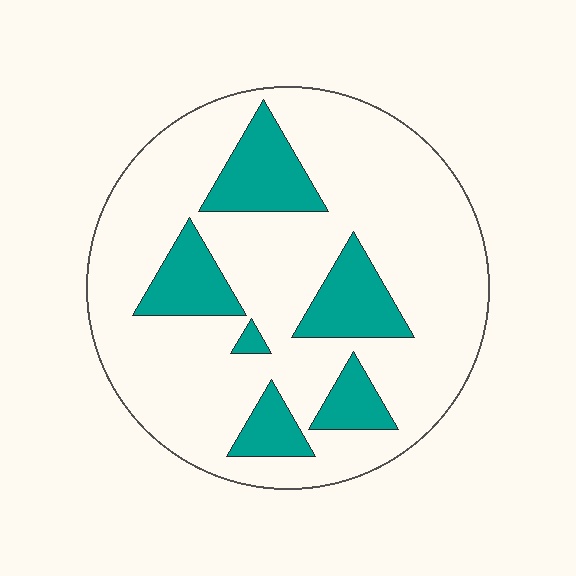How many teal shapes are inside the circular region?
6.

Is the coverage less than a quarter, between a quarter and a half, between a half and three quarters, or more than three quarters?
Less than a quarter.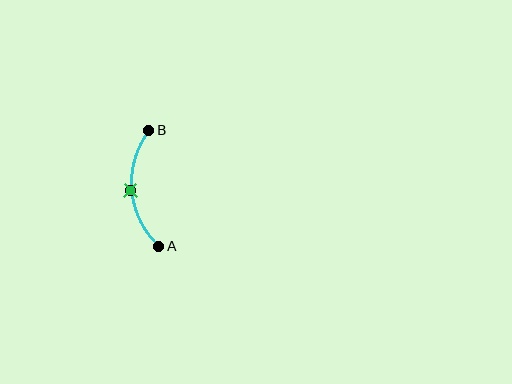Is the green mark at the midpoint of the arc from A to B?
Yes. The green mark lies on the arc at equal arc-length from both A and B — it is the arc midpoint.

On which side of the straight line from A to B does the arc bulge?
The arc bulges to the left of the straight line connecting A and B.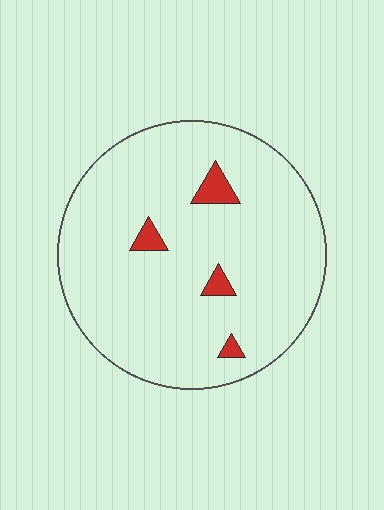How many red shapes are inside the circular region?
4.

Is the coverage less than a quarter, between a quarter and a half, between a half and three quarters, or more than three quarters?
Less than a quarter.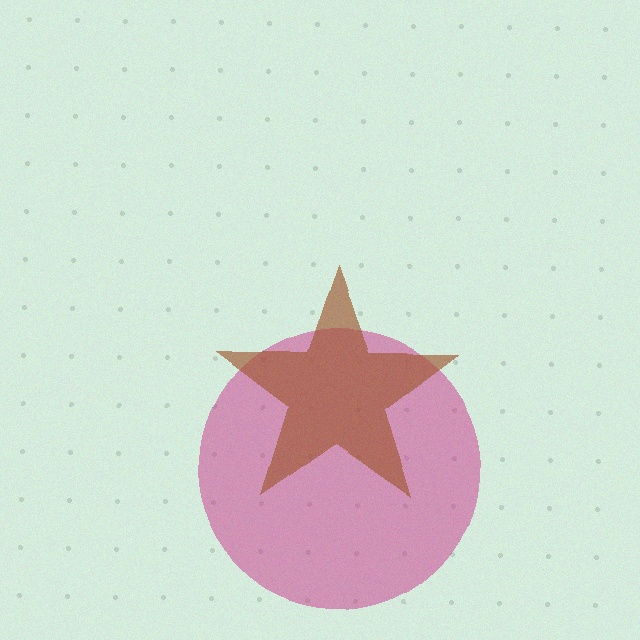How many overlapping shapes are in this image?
There are 2 overlapping shapes in the image.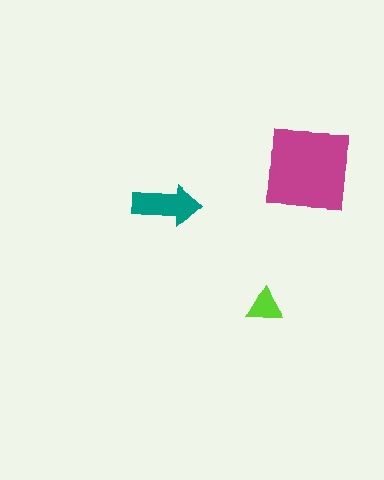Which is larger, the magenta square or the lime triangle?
The magenta square.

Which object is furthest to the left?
The teal arrow is leftmost.